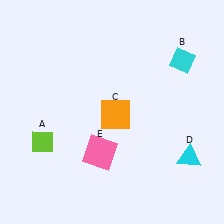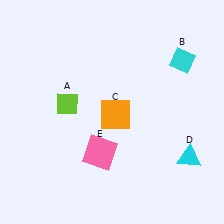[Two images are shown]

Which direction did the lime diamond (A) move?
The lime diamond (A) moved up.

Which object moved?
The lime diamond (A) moved up.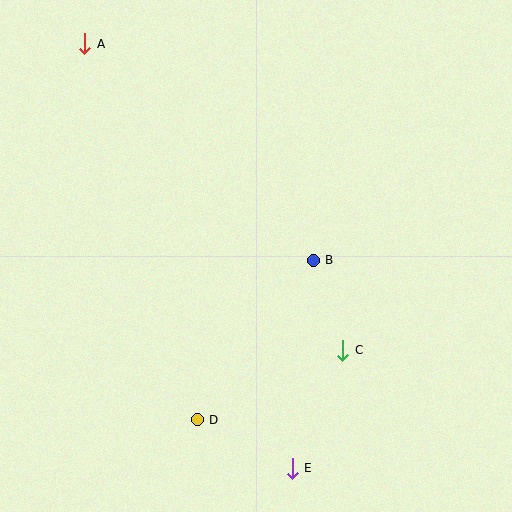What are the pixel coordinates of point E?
Point E is at (292, 468).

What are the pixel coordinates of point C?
Point C is at (343, 350).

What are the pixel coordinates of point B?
Point B is at (313, 260).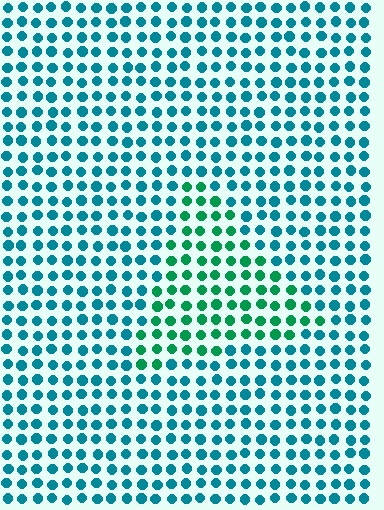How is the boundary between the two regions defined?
The boundary is defined purely by a slight shift in hue (about 37 degrees). Spacing, size, and orientation are identical on both sides.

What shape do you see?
I see a triangle.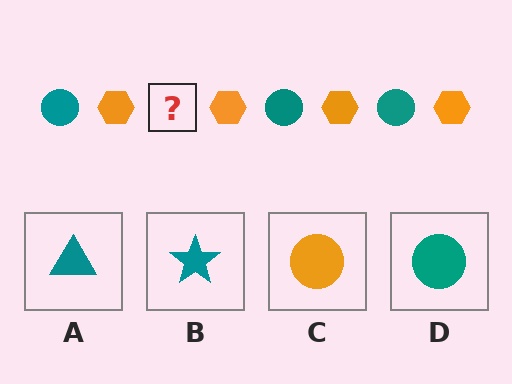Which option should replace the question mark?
Option D.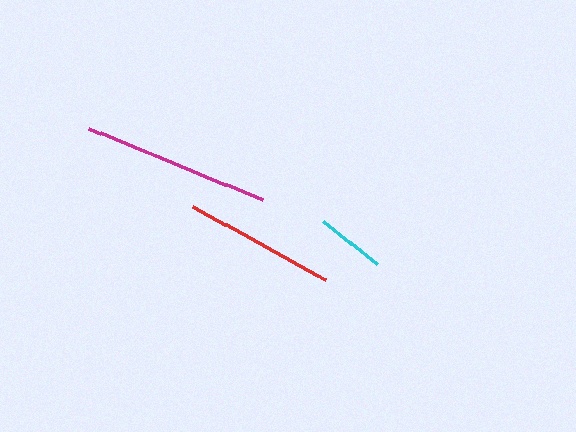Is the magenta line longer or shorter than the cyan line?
The magenta line is longer than the cyan line.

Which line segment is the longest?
The magenta line is the longest at approximately 188 pixels.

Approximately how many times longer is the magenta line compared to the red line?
The magenta line is approximately 1.2 times the length of the red line.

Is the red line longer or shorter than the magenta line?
The magenta line is longer than the red line.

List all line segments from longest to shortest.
From longest to shortest: magenta, red, cyan.